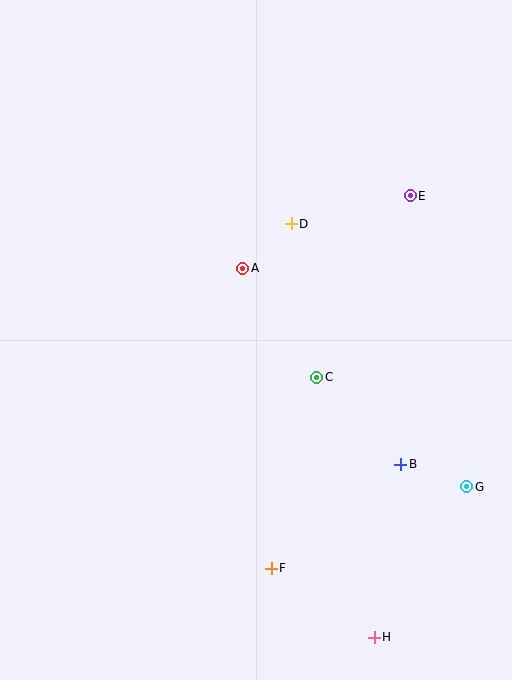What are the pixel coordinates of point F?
Point F is at (271, 568).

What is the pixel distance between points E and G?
The distance between E and G is 297 pixels.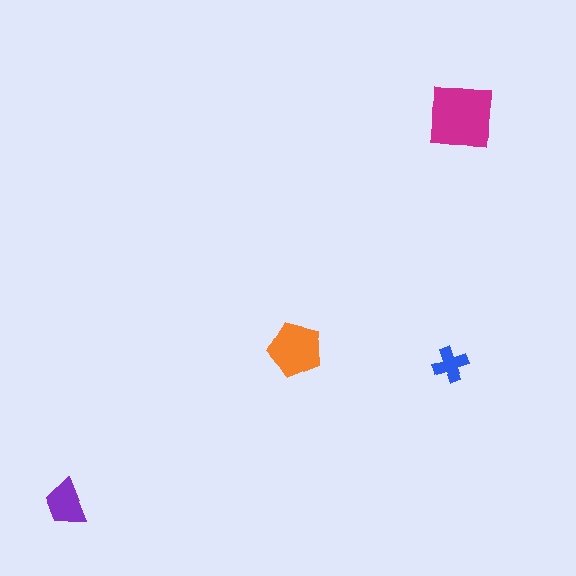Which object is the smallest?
The blue cross.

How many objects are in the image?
There are 4 objects in the image.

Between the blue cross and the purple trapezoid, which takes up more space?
The purple trapezoid.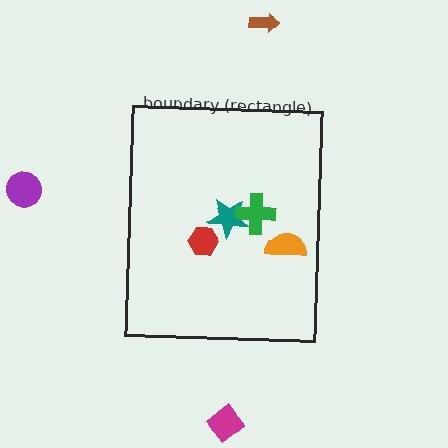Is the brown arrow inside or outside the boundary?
Outside.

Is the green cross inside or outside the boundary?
Inside.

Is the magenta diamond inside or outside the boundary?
Outside.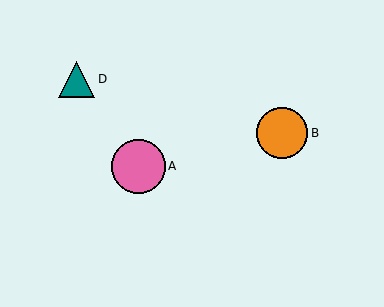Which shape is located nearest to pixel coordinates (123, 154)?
The pink circle (labeled A) at (138, 166) is nearest to that location.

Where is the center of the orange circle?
The center of the orange circle is at (282, 133).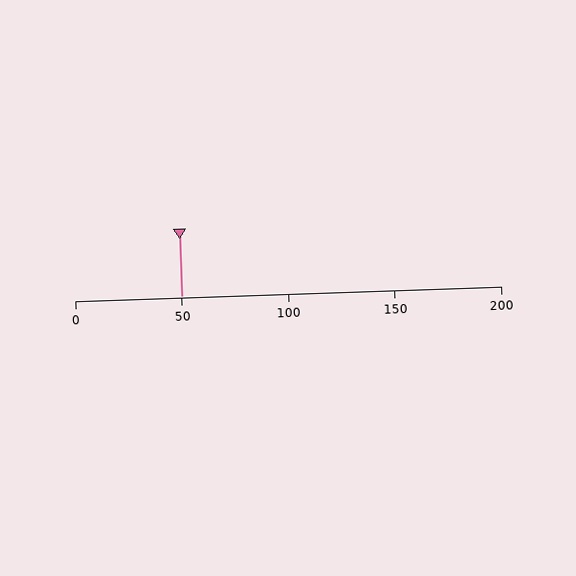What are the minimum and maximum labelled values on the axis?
The axis runs from 0 to 200.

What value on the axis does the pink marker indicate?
The marker indicates approximately 50.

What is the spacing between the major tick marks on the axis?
The major ticks are spaced 50 apart.